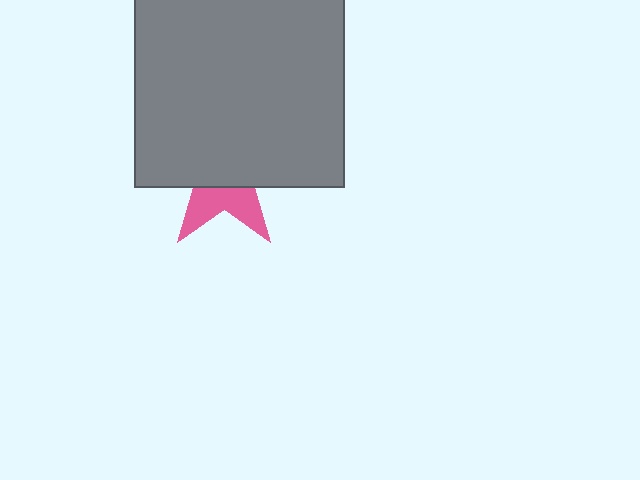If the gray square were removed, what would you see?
You would see the complete pink star.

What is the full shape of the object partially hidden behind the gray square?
The partially hidden object is a pink star.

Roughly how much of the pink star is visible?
A small part of it is visible (roughly 36%).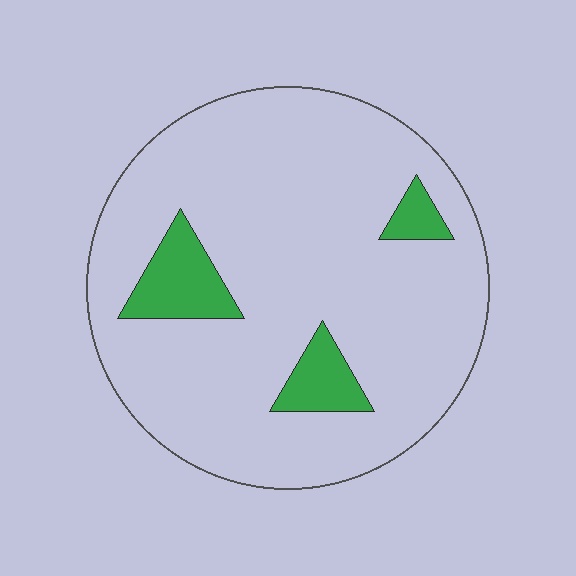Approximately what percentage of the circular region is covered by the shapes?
Approximately 10%.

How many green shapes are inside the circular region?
3.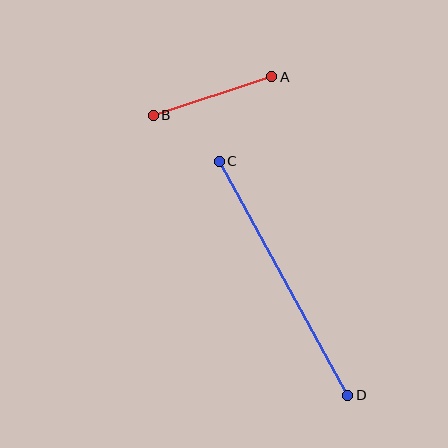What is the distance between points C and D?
The distance is approximately 267 pixels.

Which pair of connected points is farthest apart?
Points C and D are farthest apart.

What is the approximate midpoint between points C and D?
The midpoint is at approximately (283, 278) pixels.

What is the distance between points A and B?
The distance is approximately 125 pixels.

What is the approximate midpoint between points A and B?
The midpoint is at approximately (213, 96) pixels.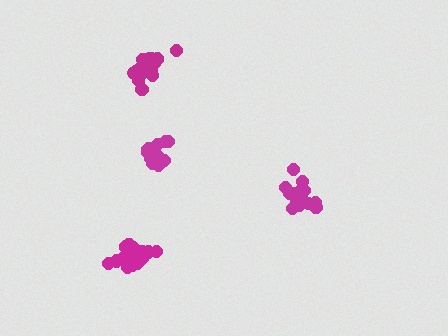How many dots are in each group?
Group 1: 21 dots, Group 2: 16 dots, Group 3: 21 dots, Group 4: 16 dots (74 total).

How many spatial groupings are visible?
There are 4 spatial groupings.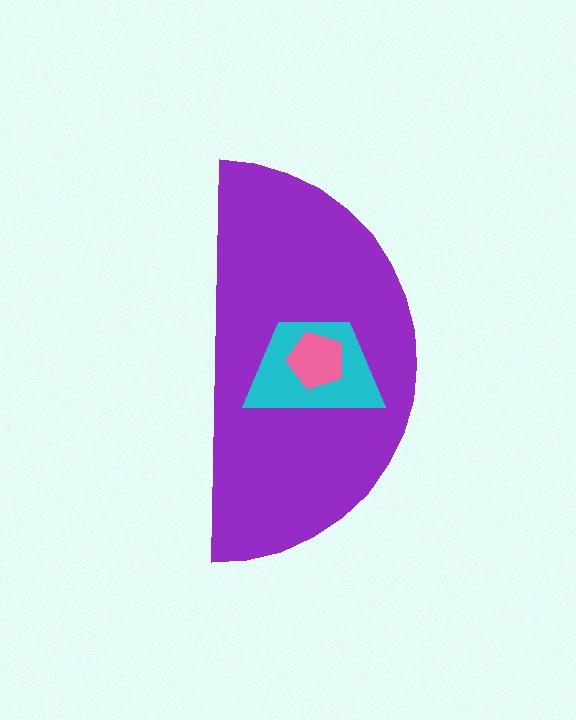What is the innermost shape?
The pink pentagon.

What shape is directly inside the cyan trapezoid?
The pink pentagon.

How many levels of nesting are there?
3.